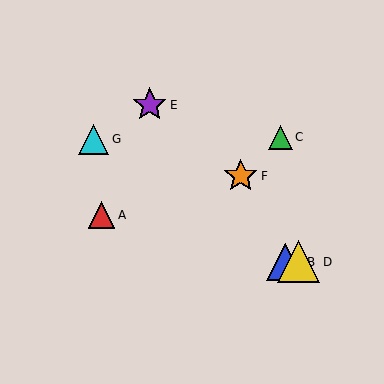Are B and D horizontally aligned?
Yes, both are at y≈262.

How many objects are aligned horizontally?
2 objects (B, D) are aligned horizontally.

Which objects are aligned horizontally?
Objects B, D are aligned horizontally.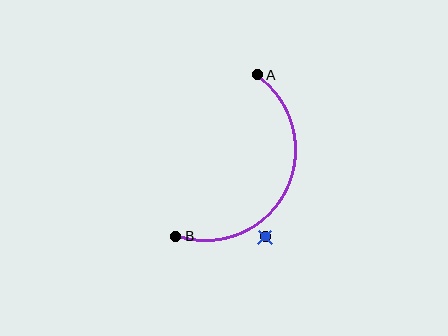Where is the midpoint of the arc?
The arc midpoint is the point on the curve farthest from the straight line joining A and B. It sits to the right of that line.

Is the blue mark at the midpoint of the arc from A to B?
No — the blue mark does not lie on the arc at all. It sits slightly outside the curve.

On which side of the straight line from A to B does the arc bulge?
The arc bulges to the right of the straight line connecting A and B.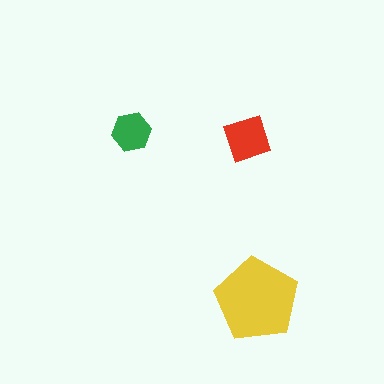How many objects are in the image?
There are 3 objects in the image.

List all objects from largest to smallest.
The yellow pentagon, the red square, the green hexagon.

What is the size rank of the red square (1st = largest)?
2nd.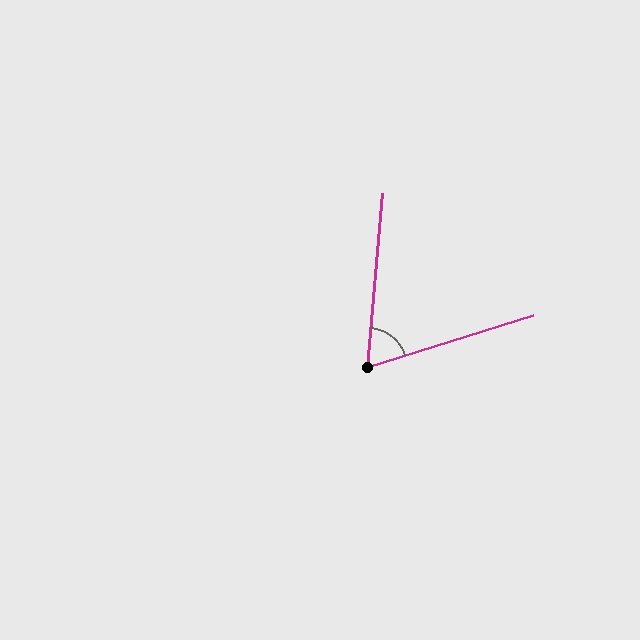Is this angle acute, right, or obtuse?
It is acute.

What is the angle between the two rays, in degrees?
Approximately 68 degrees.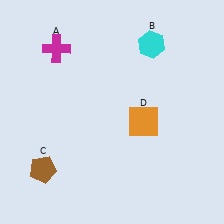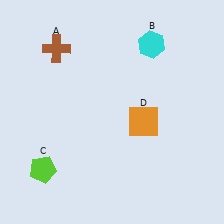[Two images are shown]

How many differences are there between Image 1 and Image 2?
There are 2 differences between the two images.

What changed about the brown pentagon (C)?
In Image 1, C is brown. In Image 2, it changed to lime.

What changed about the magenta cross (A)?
In Image 1, A is magenta. In Image 2, it changed to brown.